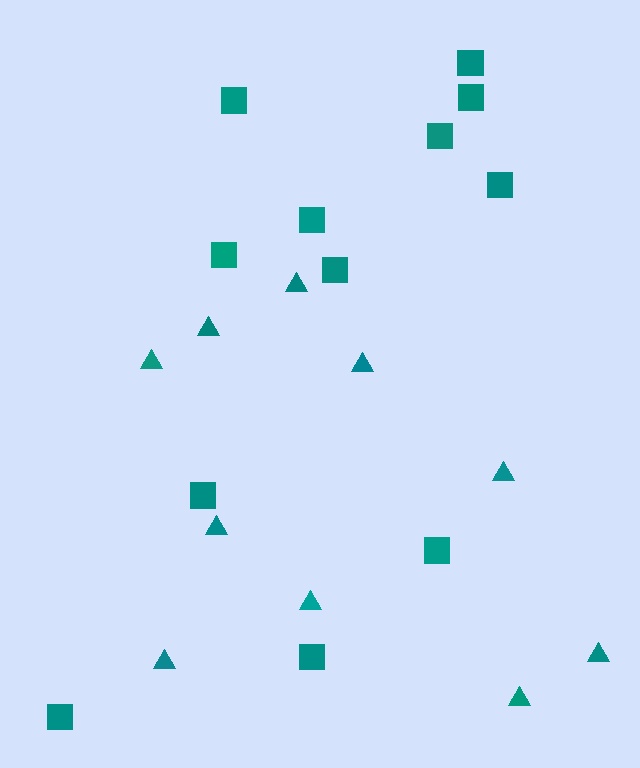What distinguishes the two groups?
There are 2 groups: one group of squares (12) and one group of triangles (10).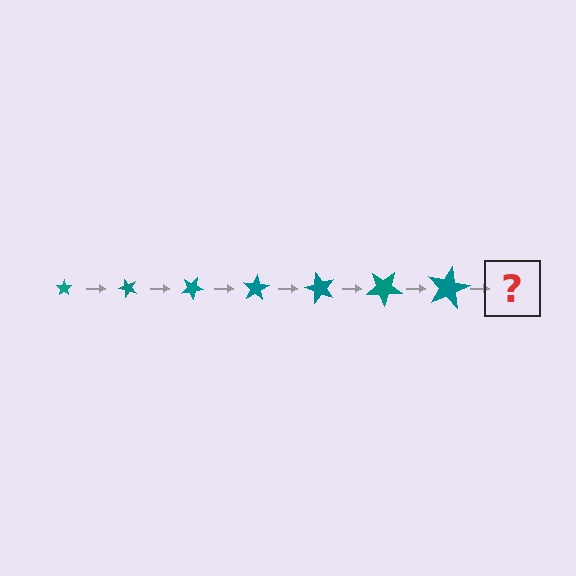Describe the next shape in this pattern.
It should be a star, larger than the previous one and rotated 350 degrees from the start.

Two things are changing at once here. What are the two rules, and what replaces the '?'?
The two rules are that the star grows larger each step and it rotates 50 degrees each step. The '?' should be a star, larger than the previous one and rotated 350 degrees from the start.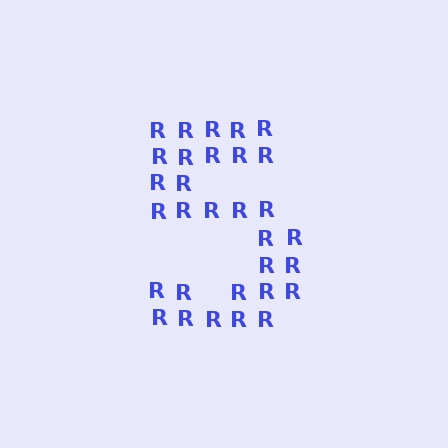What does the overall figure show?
The overall figure shows the digit 5.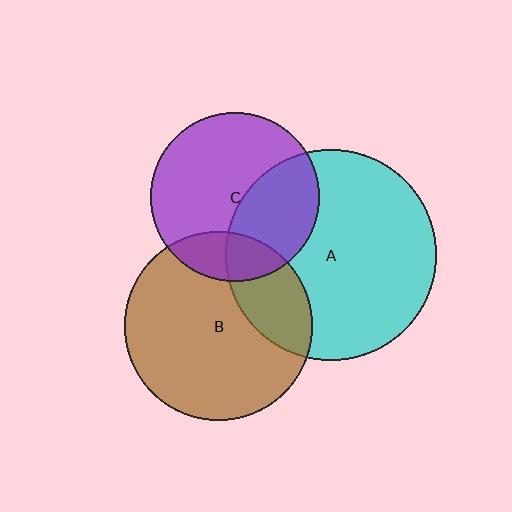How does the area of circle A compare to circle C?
Approximately 1.5 times.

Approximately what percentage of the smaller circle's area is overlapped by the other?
Approximately 35%.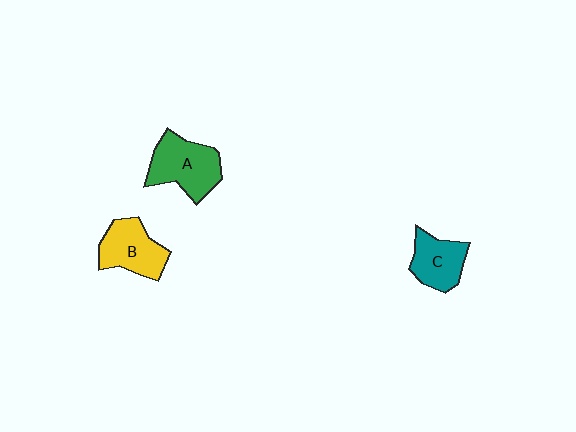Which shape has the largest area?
Shape A (green).